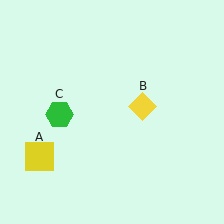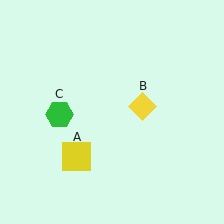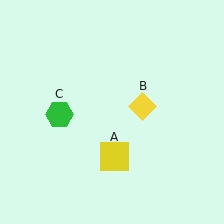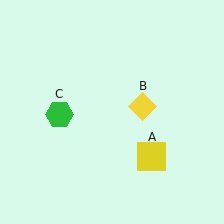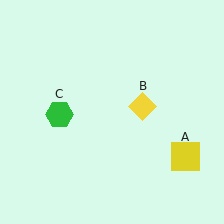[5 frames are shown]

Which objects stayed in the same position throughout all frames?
Yellow diamond (object B) and green hexagon (object C) remained stationary.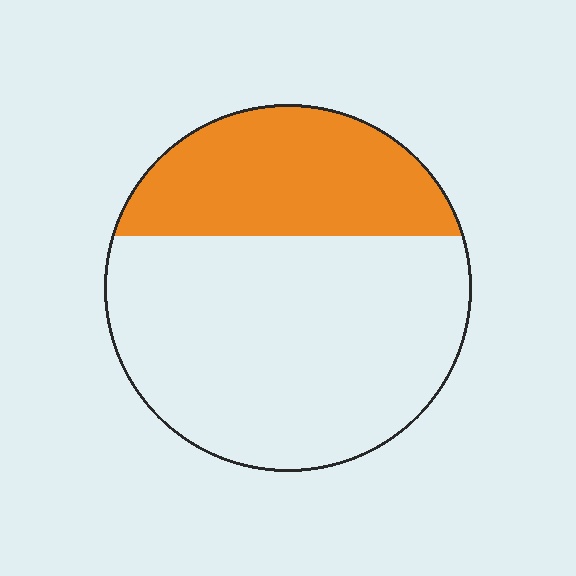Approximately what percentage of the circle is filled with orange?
Approximately 30%.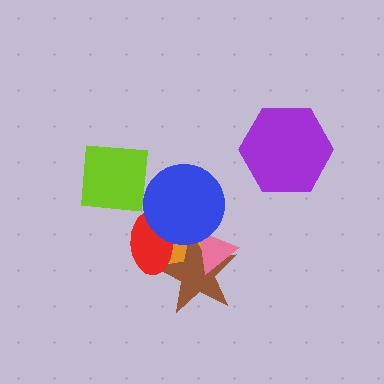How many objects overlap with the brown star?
4 objects overlap with the brown star.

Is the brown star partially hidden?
Yes, it is partially covered by another shape.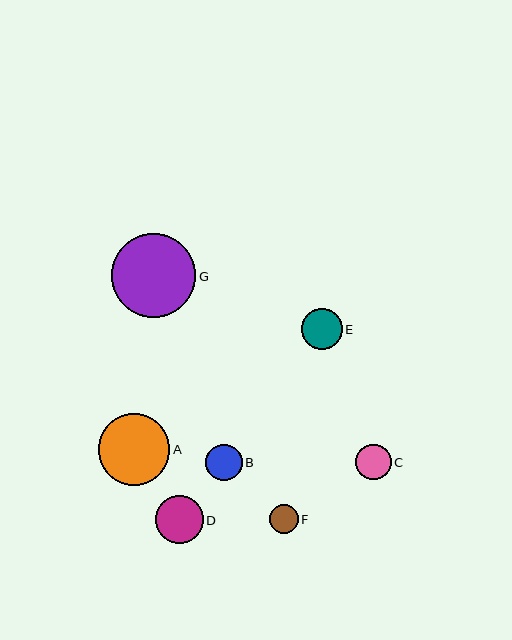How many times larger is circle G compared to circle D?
Circle G is approximately 1.7 times the size of circle D.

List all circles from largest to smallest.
From largest to smallest: G, A, D, E, B, C, F.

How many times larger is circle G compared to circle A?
Circle G is approximately 1.2 times the size of circle A.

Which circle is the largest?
Circle G is the largest with a size of approximately 84 pixels.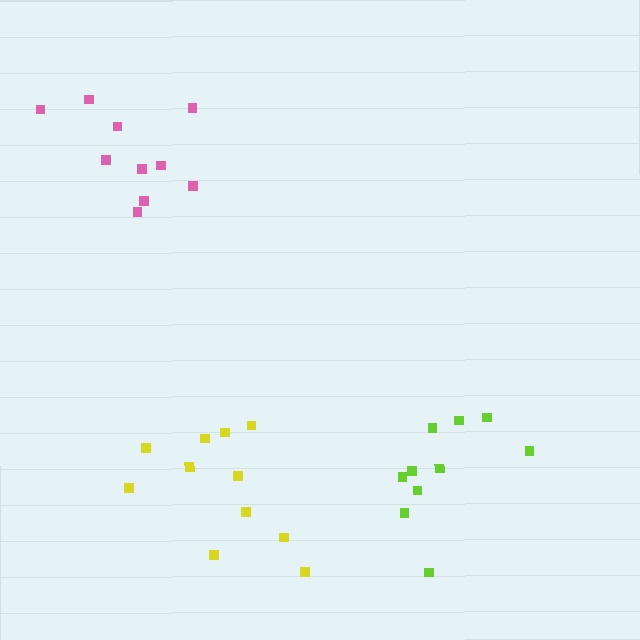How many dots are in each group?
Group 1: 11 dots, Group 2: 10 dots, Group 3: 10 dots (31 total).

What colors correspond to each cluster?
The clusters are colored: yellow, pink, lime.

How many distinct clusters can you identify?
There are 3 distinct clusters.